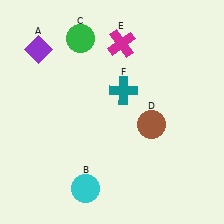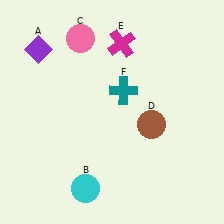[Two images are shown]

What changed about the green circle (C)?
In Image 1, C is green. In Image 2, it changed to pink.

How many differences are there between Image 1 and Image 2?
There is 1 difference between the two images.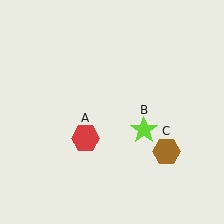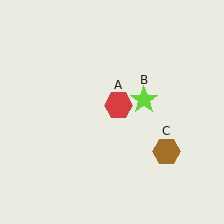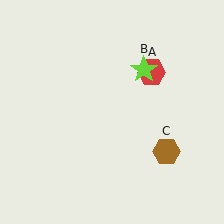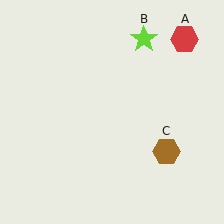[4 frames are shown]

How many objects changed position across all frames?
2 objects changed position: red hexagon (object A), lime star (object B).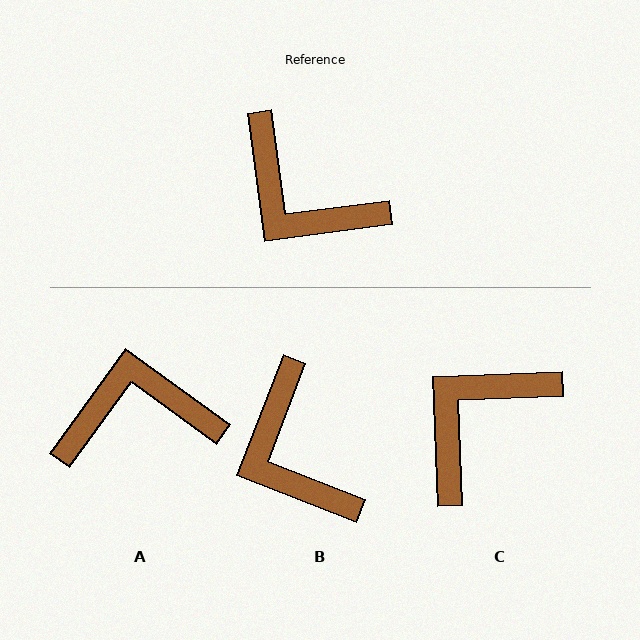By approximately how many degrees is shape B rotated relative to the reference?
Approximately 29 degrees clockwise.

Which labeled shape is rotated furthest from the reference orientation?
A, about 134 degrees away.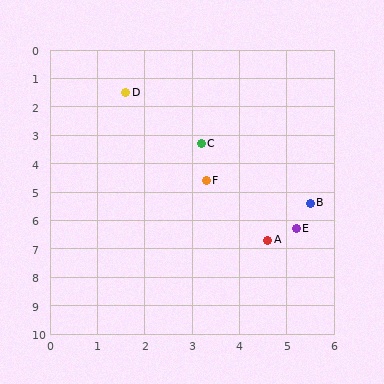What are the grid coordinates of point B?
Point B is at approximately (5.5, 5.4).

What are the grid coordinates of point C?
Point C is at approximately (3.2, 3.3).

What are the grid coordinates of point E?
Point E is at approximately (5.2, 6.3).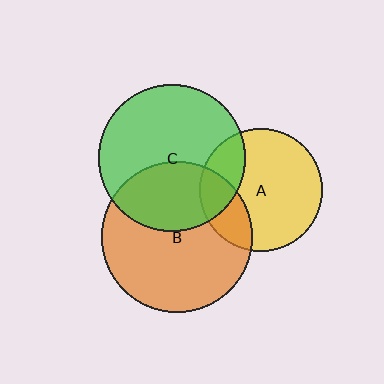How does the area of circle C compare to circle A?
Approximately 1.4 times.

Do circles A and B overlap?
Yes.